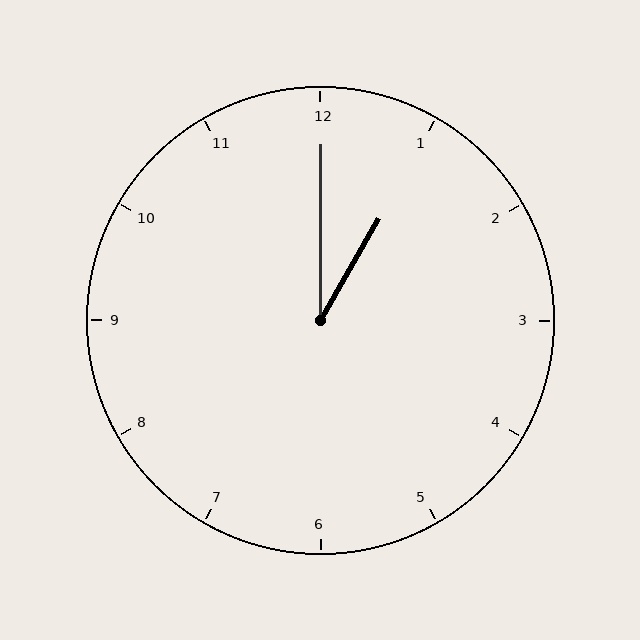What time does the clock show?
1:00.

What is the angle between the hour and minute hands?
Approximately 30 degrees.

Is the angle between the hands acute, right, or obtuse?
It is acute.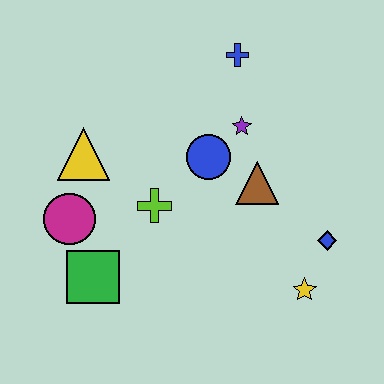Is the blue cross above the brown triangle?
Yes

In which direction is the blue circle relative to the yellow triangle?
The blue circle is to the right of the yellow triangle.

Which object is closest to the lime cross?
The blue circle is closest to the lime cross.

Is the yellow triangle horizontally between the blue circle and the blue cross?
No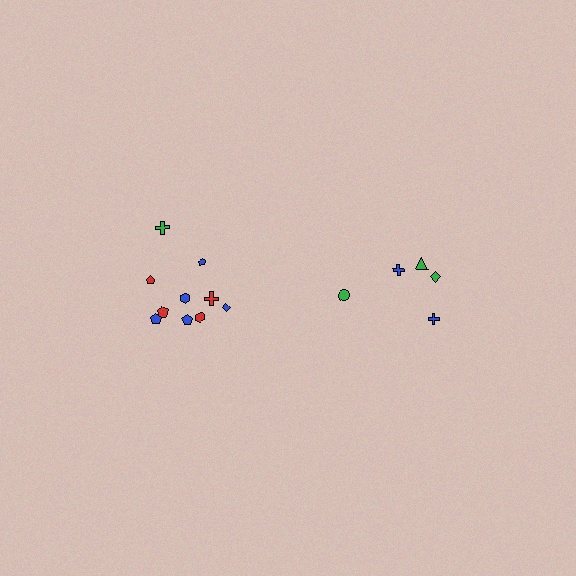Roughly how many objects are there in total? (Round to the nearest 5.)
Roughly 15 objects in total.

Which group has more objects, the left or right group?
The left group.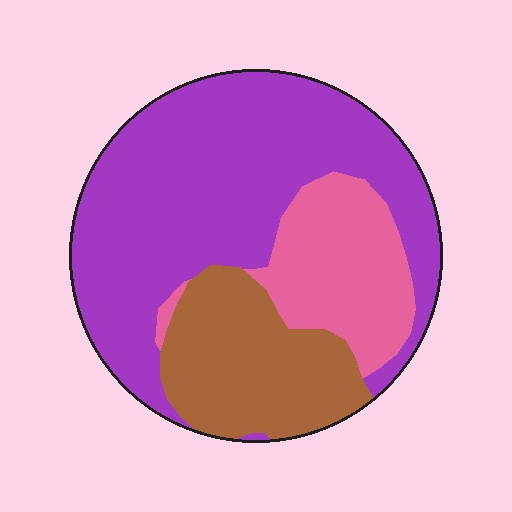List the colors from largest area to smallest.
From largest to smallest: purple, brown, pink.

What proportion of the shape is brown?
Brown takes up about one quarter (1/4) of the shape.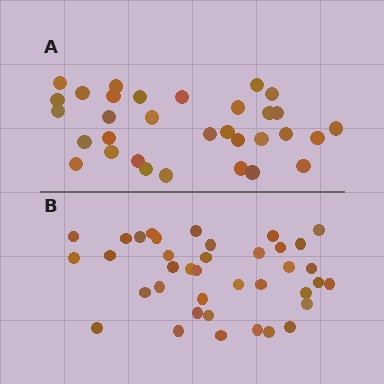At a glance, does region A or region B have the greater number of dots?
Region B (the bottom region) has more dots.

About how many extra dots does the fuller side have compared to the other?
Region B has about 6 more dots than region A.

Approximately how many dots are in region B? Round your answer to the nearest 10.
About 40 dots. (The exact count is 38, which rounds to 40.)